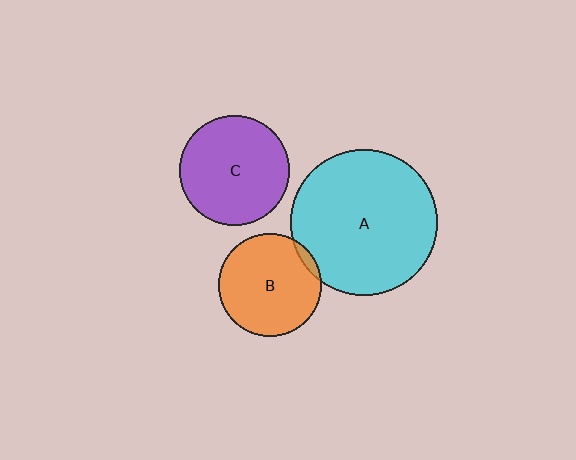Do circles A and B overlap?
Yes.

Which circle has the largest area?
Circle A (cyan).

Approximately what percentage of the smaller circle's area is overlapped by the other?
Approximately 5%.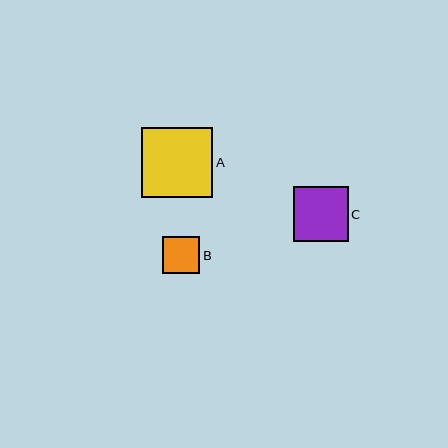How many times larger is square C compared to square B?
Square C is approximately 1.5 times the size of square B.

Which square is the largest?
Square A is the largest with a size of approximately 71 pixels.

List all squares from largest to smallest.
From largest to smallest: A, C, B.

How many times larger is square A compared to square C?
Square A is approximately 1.3 times the size of square C.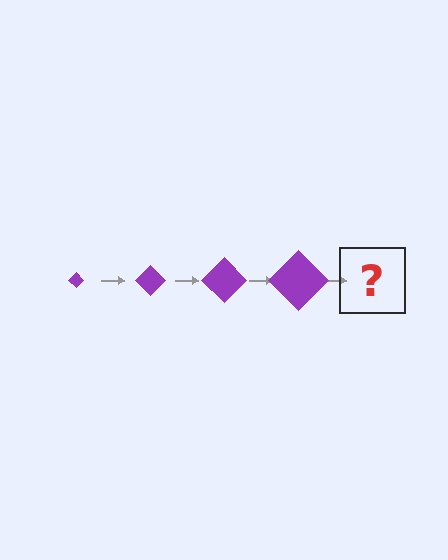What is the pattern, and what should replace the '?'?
The pattern is that the diamond gets progressively larger each step. The '?' should be a purple diamond, larger than the previous one.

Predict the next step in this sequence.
The next step is a purple diamond, larger than the previous one.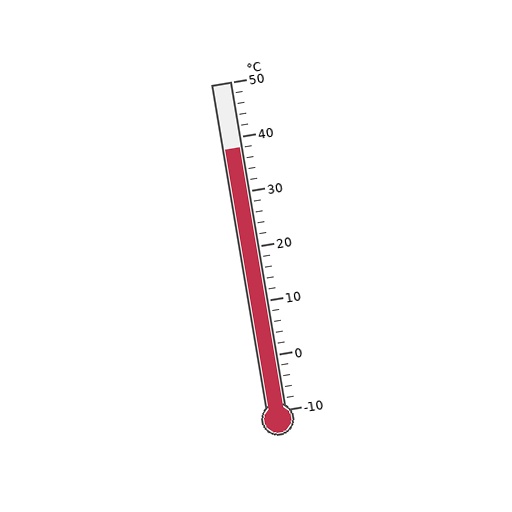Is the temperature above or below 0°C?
The temperature is above 0°C.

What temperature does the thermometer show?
The thermometer shows approximately 38°C.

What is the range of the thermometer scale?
The thermometer scale ranges from -10°C to 50°C.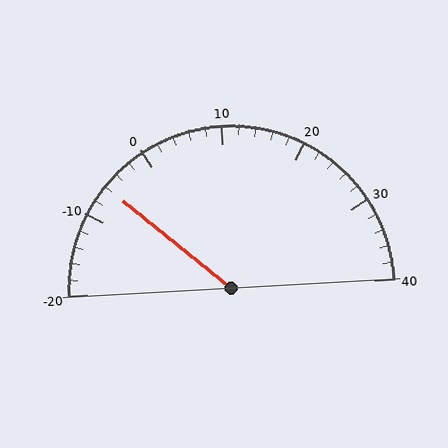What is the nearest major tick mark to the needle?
The nearest major tick mark is -10.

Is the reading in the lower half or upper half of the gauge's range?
The reading is in the lower half of the range (-20 to 40).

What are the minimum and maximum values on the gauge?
The gauge ranges from -20 to 40.